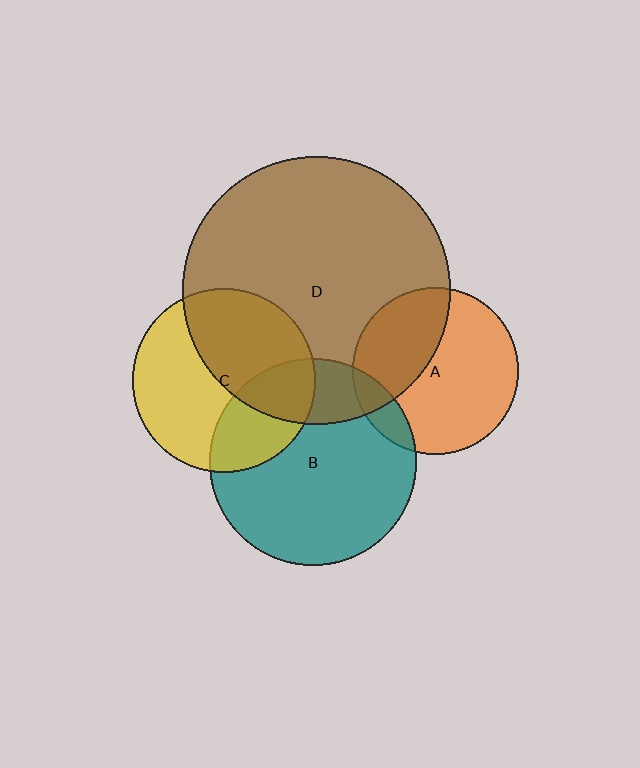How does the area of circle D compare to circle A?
Approximately 2.6 times.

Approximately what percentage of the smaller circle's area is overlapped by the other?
Approximately 45%.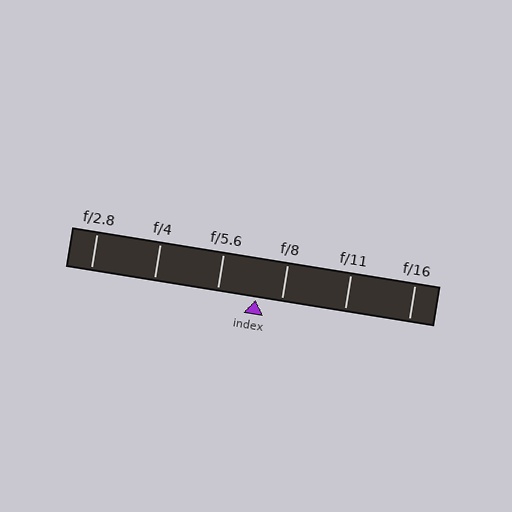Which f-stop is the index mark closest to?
The index mark is closest to f/8.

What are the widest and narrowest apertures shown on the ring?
The widest aperture shown is f/2.8 and the narrowest is f/16.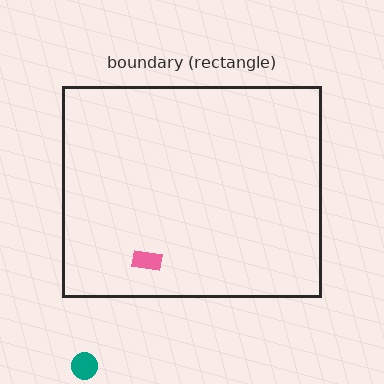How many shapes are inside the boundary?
1 inside, 1 outside.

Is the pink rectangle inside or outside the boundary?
Inside.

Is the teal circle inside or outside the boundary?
Outside.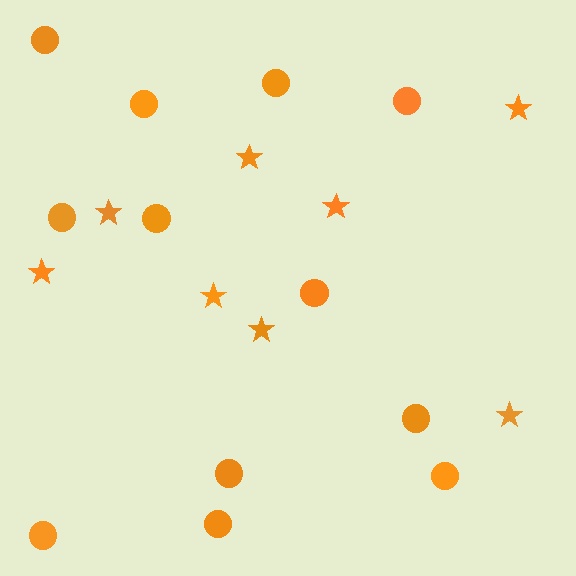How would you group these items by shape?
There are 2 groups: one group of stars (8) and one group of circles (12).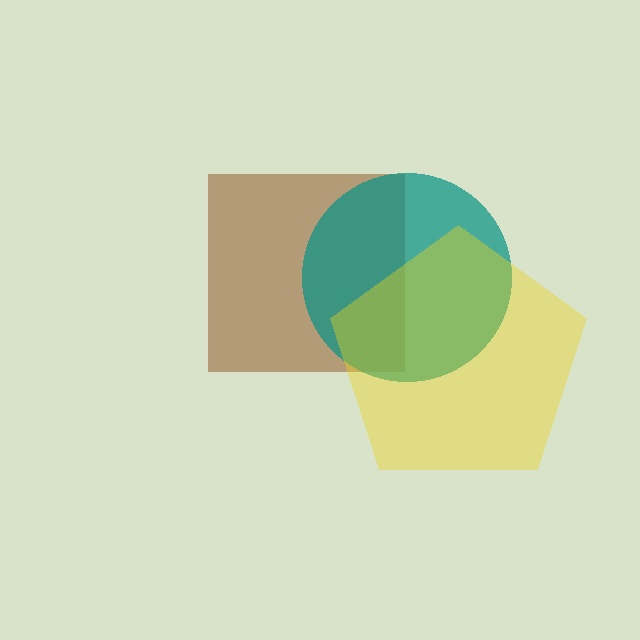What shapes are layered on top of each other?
The layered shapes are: a brown square, a teal circle, a yellow pentagon.